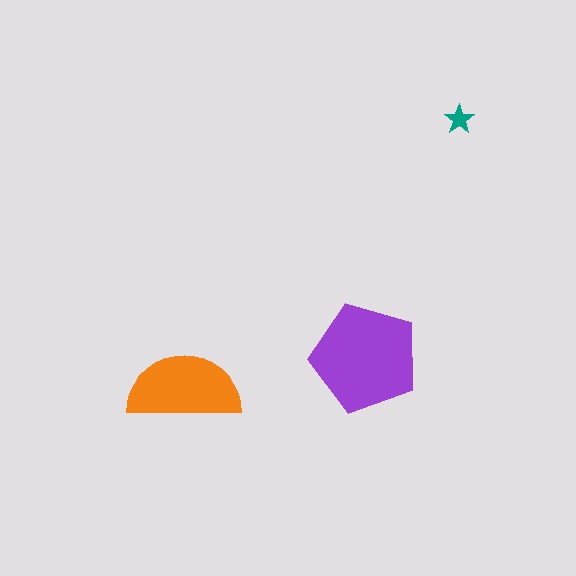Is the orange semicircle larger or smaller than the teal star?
Larger.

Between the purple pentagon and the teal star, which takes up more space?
The purple pentagon.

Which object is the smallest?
The teal star.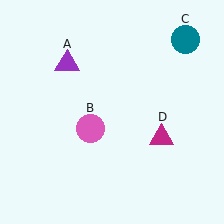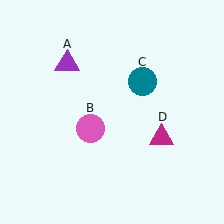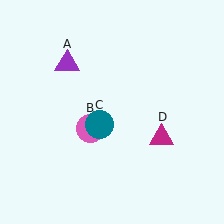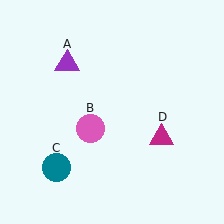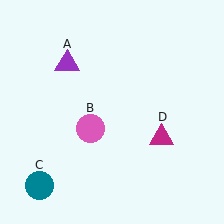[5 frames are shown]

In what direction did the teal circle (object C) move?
The teal circle (object C) moved down and to the left.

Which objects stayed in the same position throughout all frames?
Purple triangle (object A) and pink circle (object B) and magenta triangle (object D) remained stationary.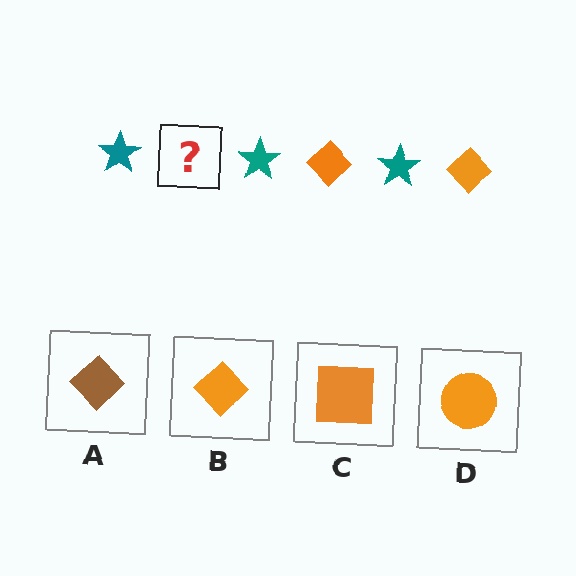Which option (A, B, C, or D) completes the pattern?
B.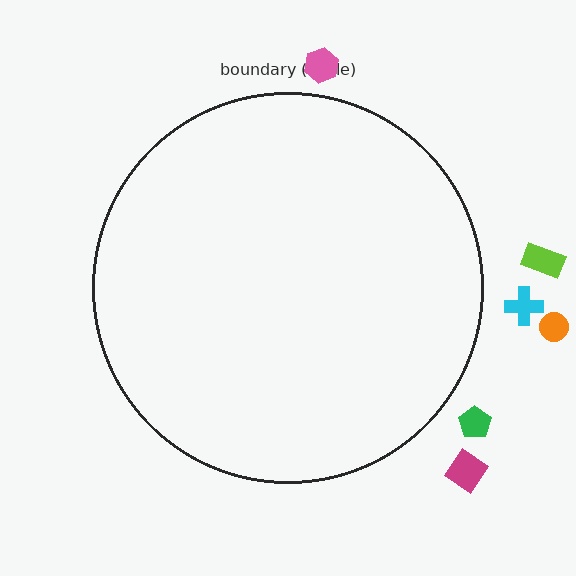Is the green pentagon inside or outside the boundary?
Outside.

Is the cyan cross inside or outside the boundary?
Outside.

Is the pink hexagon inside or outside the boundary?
Outside.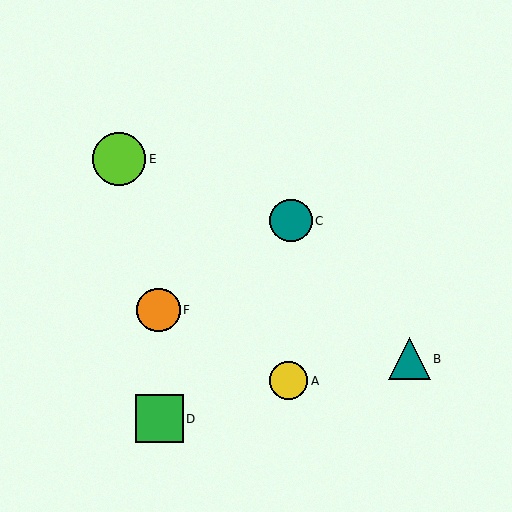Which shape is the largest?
The lime circle (labeled E) is the largest.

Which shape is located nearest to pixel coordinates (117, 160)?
The lime circle (labeled E) at (119, 159) is nearest to that location.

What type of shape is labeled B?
Shape B is a teal triangle.